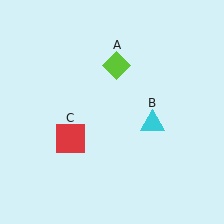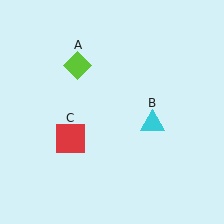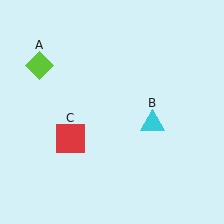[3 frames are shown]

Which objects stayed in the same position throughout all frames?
Cyan triangle (object B) and red square (object C) remained stationary.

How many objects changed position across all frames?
1 object changed position: lime diamond (object A).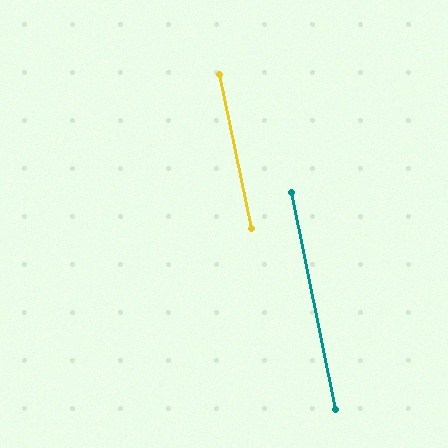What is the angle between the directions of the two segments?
Approximately 0 degrees.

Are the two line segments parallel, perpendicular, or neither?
Parallel — their directions differ by only 0.4°.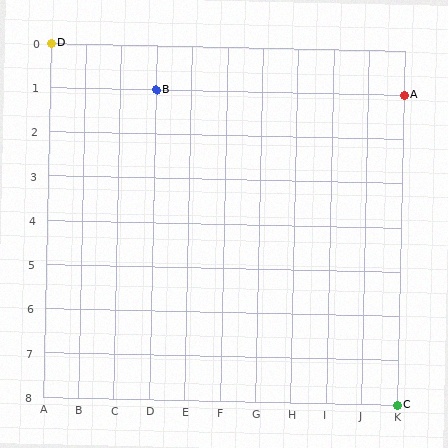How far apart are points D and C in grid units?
Points D and C are 10 columns and 8 rows apart (about 12.8 grid units diagonally).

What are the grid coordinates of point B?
Point B is at grid coordinates (D, 1).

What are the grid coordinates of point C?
Point C is at grid coordinates (K, 8).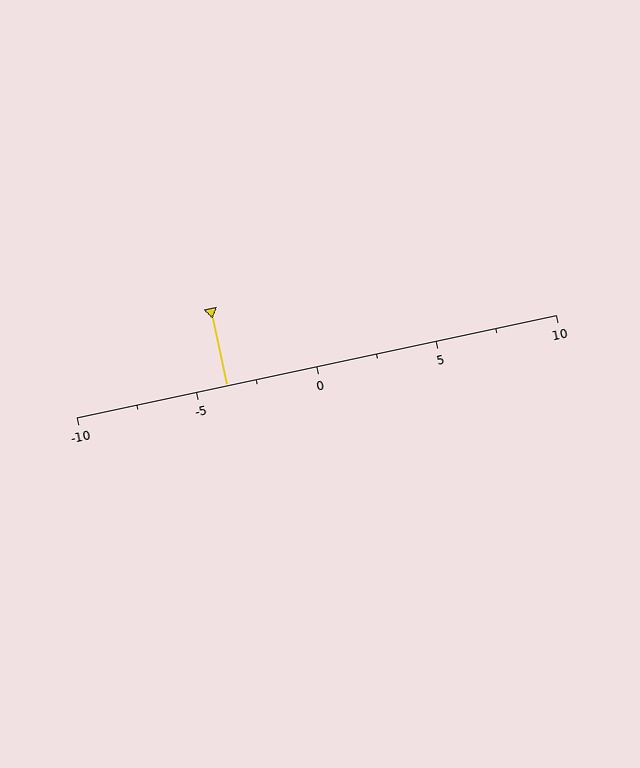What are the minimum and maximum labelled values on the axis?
The axis runs from -10 to 10.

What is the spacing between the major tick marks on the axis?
The major ticks are spaced 5 apart.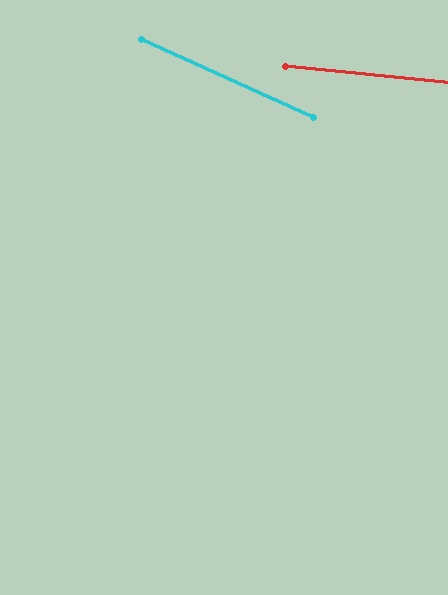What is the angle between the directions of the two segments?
Approximately 19 degrees.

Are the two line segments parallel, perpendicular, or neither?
Neither parallel nor perpendicular — they differ by about 19°.